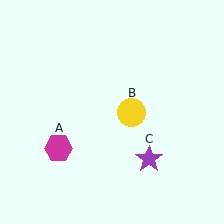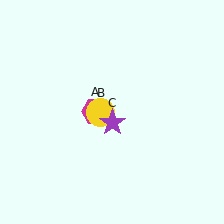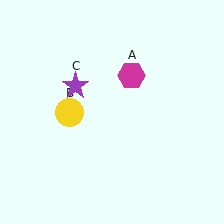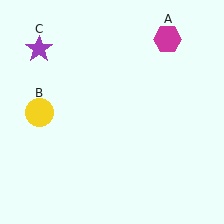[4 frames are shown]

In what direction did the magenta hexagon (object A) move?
The magenta hexagon (object A) moved up and to the right.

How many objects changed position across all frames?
3 objects changed position: magenta hexagon (object A), yellow circle (object B), purple star (object C).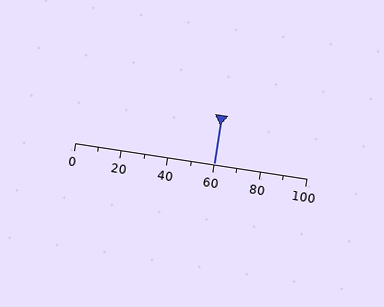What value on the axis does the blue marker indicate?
The marker indicates approximately 60.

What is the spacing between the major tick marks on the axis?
The major ticks are spaced 20 apart.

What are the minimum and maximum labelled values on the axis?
The axis runs from 0 to 100.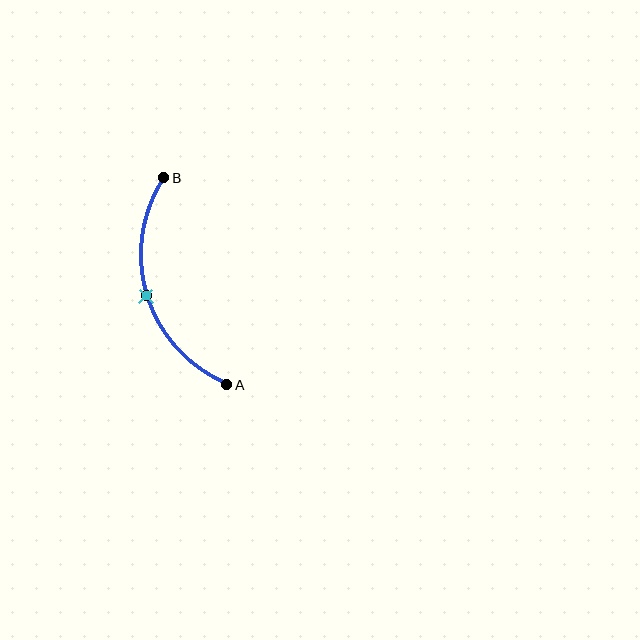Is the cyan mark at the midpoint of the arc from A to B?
Yes. The cyan mark lies on the arc at equal arc-length from both A and B — it is the arc midpoint.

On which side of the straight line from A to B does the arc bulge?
The arc bulges to the left of the straight line connecting A and B.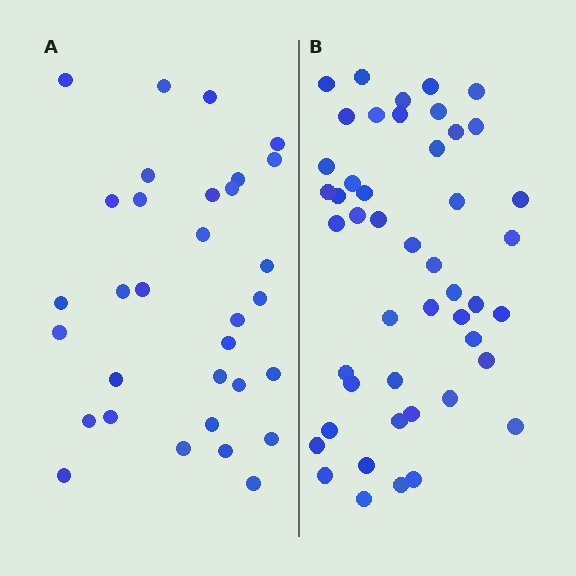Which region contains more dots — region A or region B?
Region B (the right region) has more dots.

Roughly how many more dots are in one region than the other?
Region B has approximately 15 more dots than region A.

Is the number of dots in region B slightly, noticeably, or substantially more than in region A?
Region B has substantially more. The ratio is roughly 1.5 to 1.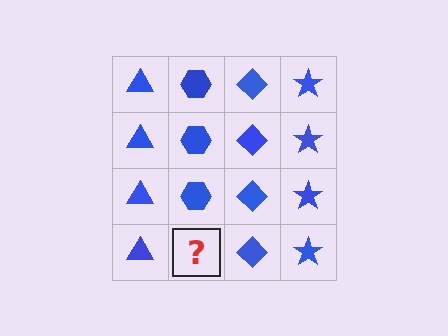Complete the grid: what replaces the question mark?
The question mark should be replaced with a blue hexagon.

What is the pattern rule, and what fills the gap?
The rule is that each column has a consistent shape. The gap should be filled with a blue hexagon.